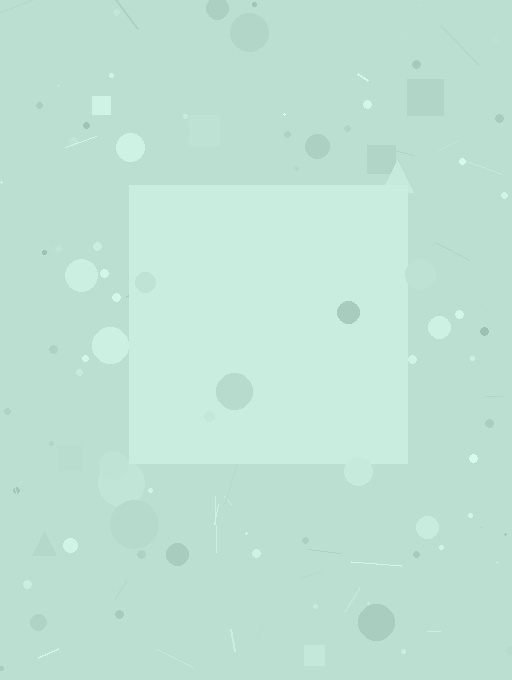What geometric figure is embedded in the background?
A square is embedded in the background.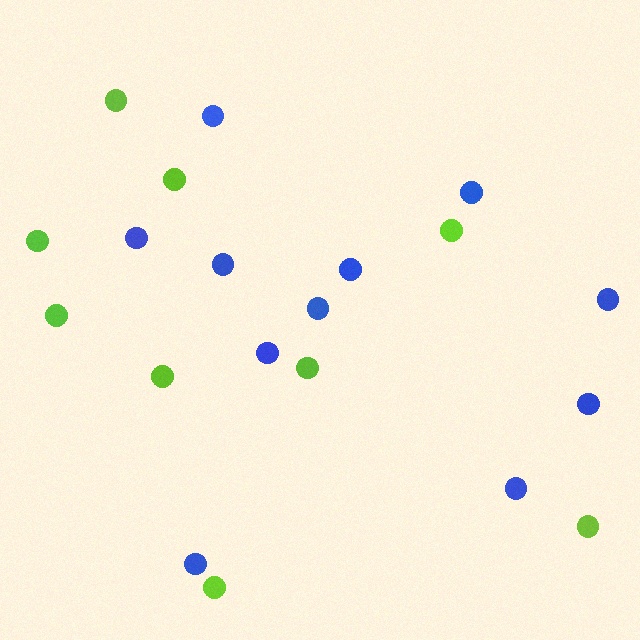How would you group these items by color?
There are 2 groups: one group of blue circles (11) and one group of lime circles (9).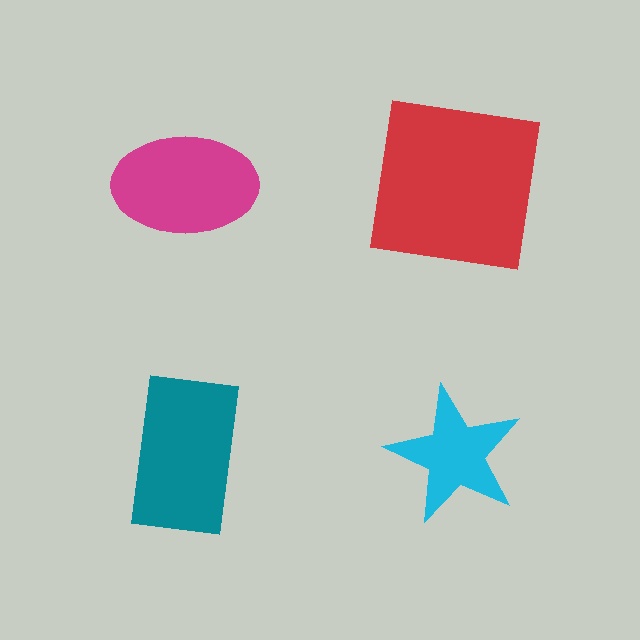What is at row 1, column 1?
A magenta ellipse.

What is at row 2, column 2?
A cyan star.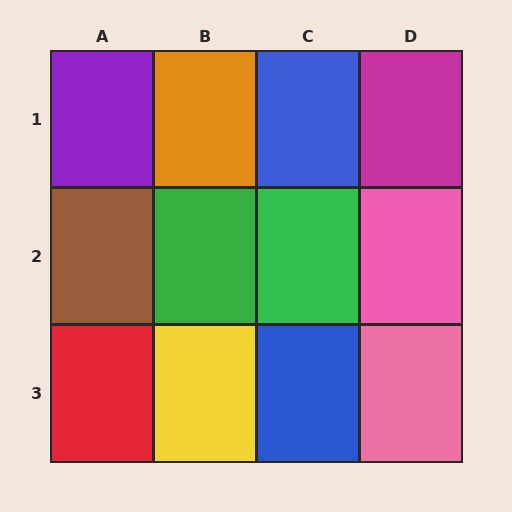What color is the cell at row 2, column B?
Green.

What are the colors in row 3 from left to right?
Red, yellow, blue, pink.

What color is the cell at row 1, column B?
Orange.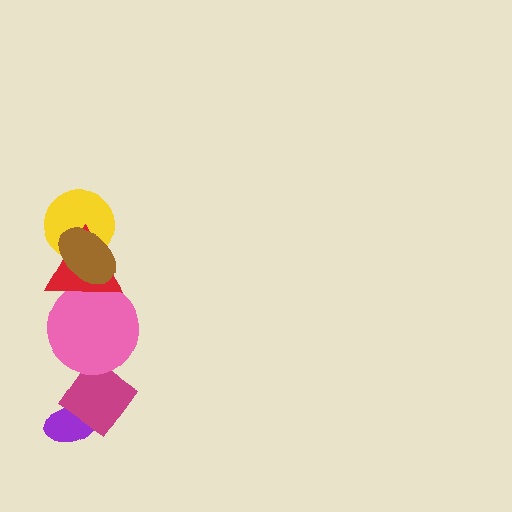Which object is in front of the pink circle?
The red triangle is in front of the pink circle.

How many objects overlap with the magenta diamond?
2 objects overlap with the magenta diamond.